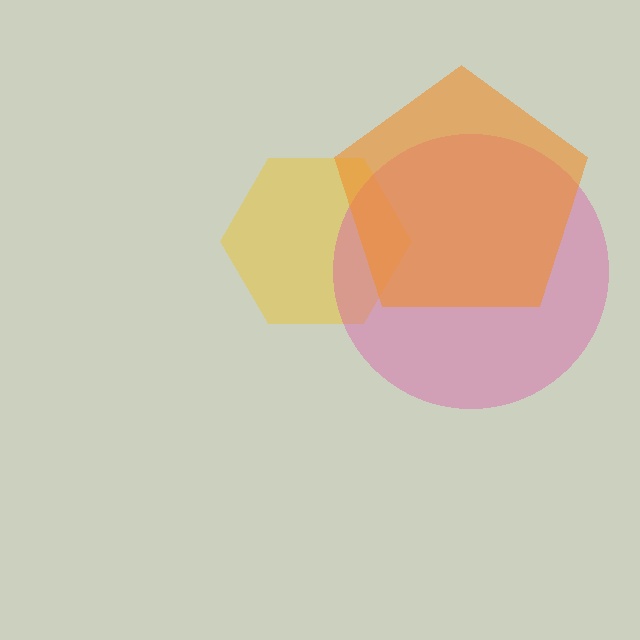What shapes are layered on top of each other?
The layered shapes are: a yellow hexagon, a pink circle, an orange pentagon.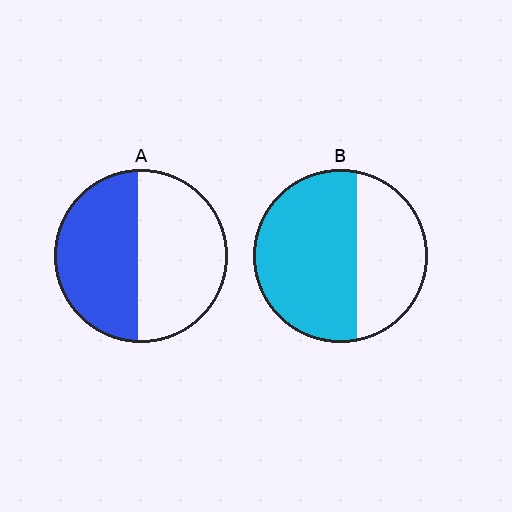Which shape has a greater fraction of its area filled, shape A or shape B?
Shape B.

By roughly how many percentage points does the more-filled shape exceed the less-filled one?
By roughly 15 percentage points (B over A).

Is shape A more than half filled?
Roughly half.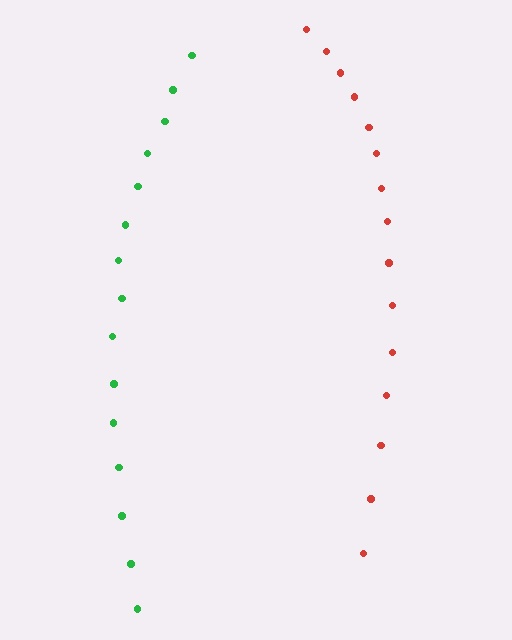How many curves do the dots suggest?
There are 2 distinct paths.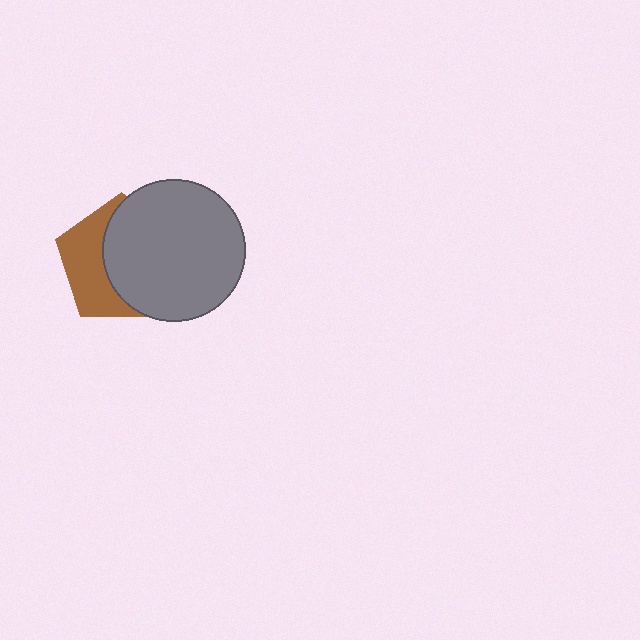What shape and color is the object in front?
The object in front is a gray circle.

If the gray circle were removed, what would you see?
You would see the complete brown pentagon.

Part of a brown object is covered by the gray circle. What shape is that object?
It is a pentagon.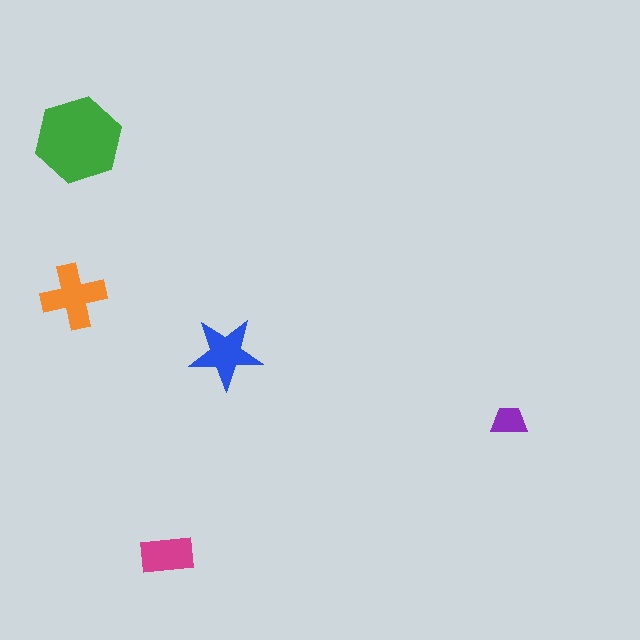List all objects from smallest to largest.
The purple trapezoid, the magenta rectangle, the blue star, the orange cross, the green hexagon.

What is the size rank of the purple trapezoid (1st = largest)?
5th.